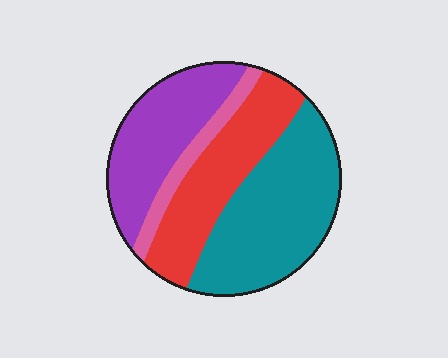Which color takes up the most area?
Teal, at roughly 40%.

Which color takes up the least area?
Pink, at roughly 10%.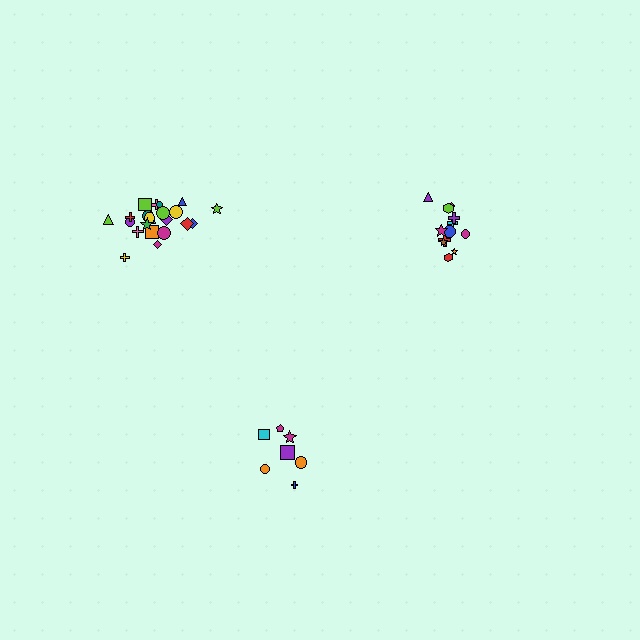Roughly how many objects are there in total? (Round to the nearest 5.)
Roughly 40 objects in total.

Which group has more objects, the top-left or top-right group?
The top-left group.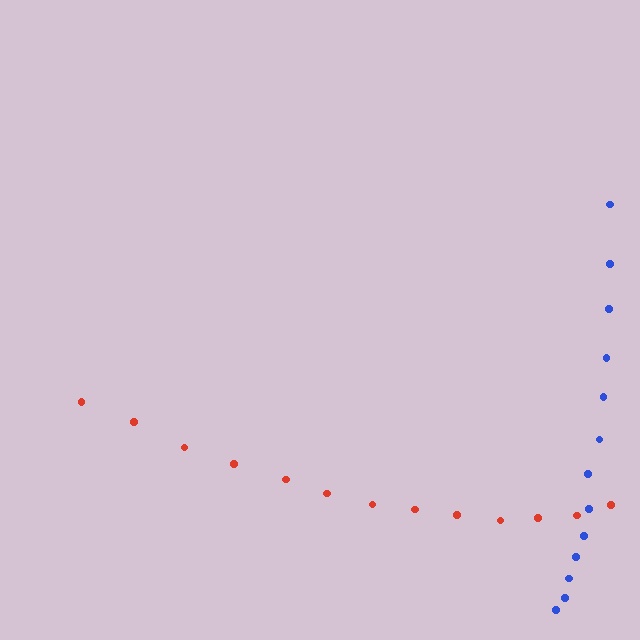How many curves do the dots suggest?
There are 2 distinct paths.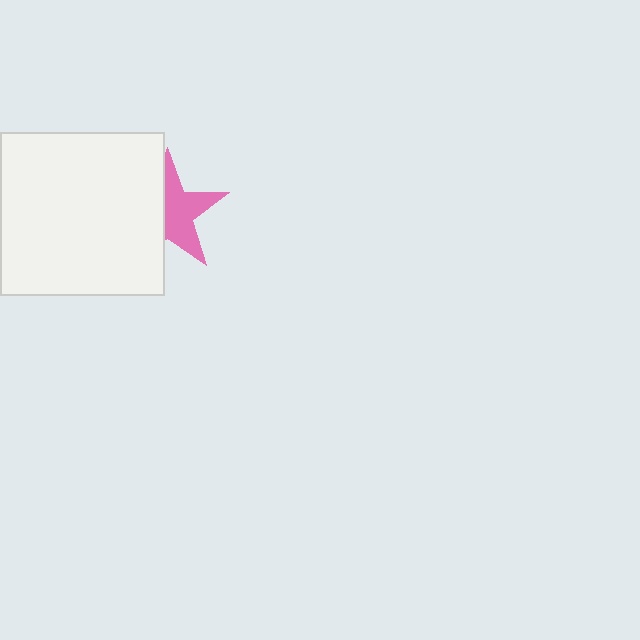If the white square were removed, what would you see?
You would see the complete pink star.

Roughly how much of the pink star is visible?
About half of it is visible (roughly 54%).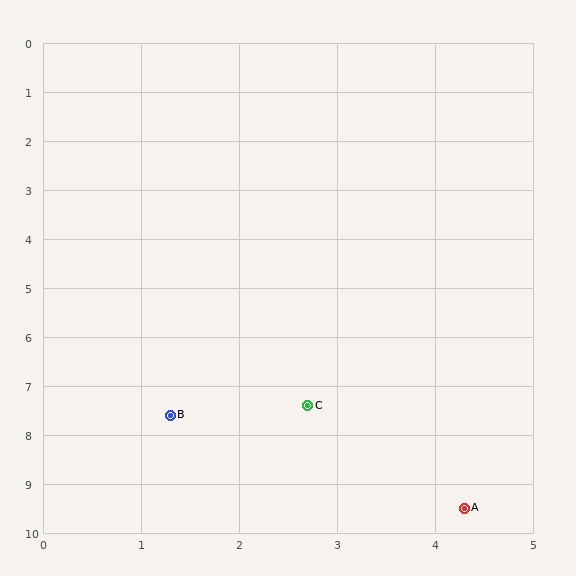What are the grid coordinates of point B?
Point B is at approximately (1.3, 7.6).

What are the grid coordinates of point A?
Point A is at approximately (4.3, 9.5).